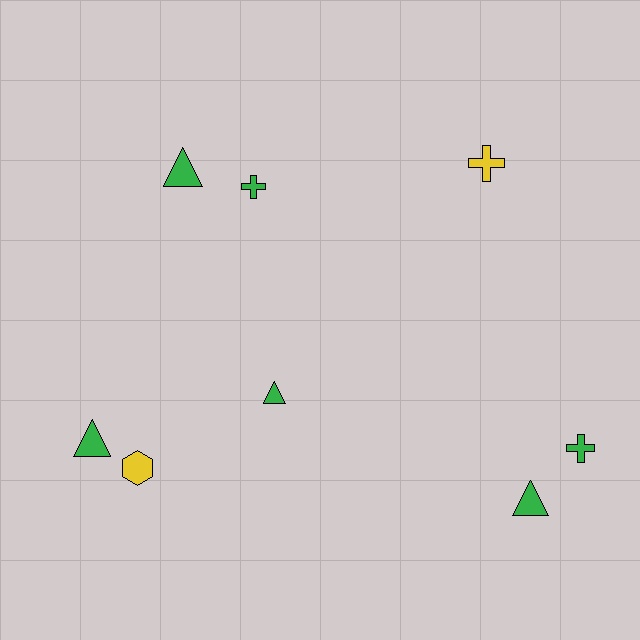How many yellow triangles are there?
There are no yellow triangles.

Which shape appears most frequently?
Triangle, with 4 objects.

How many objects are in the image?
There are 8 objects.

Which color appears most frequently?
Green, with 6 objects.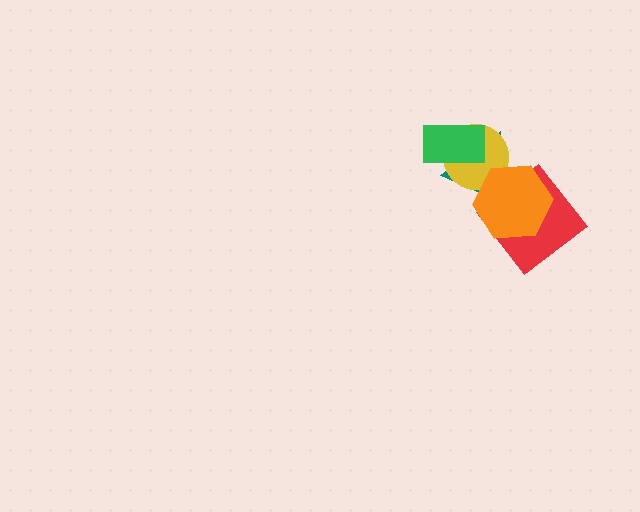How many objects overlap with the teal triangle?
4 objects overlap with the teal triangle.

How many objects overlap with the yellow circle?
3 objects overlap with the yellow circle.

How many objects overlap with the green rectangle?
2 objects overlap with the green rectangle.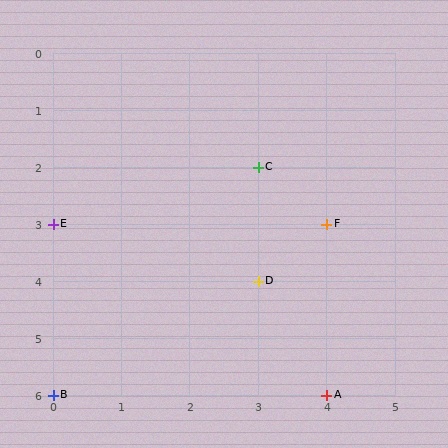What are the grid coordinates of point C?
Point C is at grid coordinates (3, 2).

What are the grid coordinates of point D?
Point D is at grid coordinates (3, 4).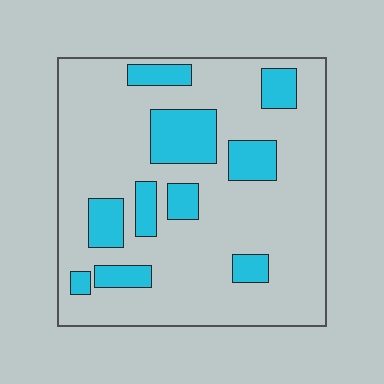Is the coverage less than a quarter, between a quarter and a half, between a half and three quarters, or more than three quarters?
Less than a quarter.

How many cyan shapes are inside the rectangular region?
10.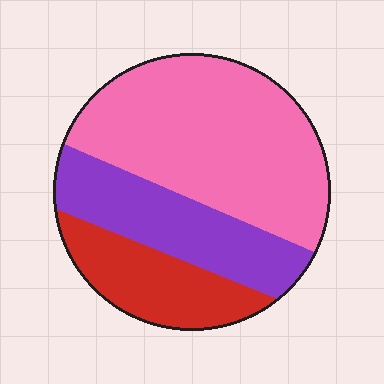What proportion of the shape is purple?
Purple takes up about one quarter (1/4) of the shape.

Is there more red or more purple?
Purple.